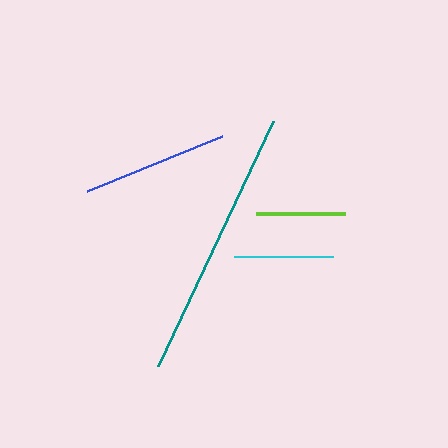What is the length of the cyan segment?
The cyan segment is approximately 99 pixels long.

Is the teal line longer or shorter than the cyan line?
The teal line is longer than the cyan line.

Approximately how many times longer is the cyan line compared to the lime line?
The cyan line is approximately 1.1 times the length of the lime line.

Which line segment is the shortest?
The lime line is the shortest at approximately 88 pixels.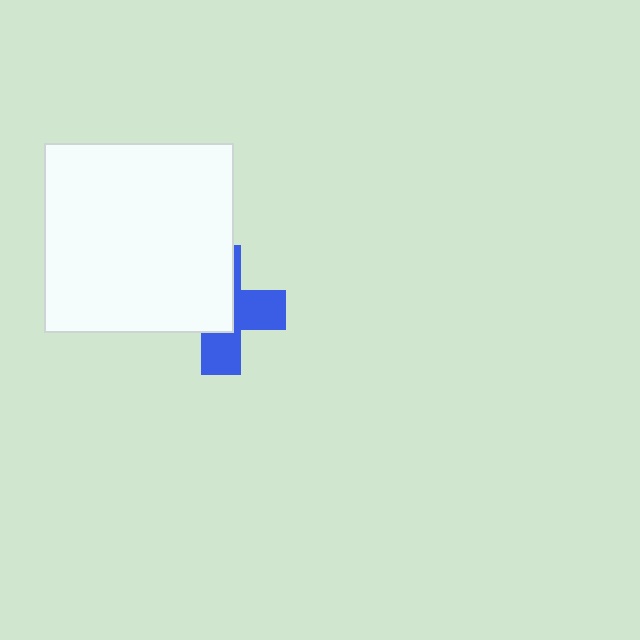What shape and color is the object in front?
The object in front is a white square.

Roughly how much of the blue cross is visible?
About half of it is visible (roughly 47%).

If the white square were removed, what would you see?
You would see the complete blue cross.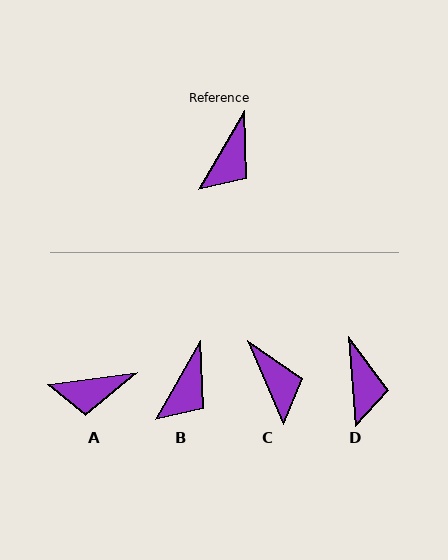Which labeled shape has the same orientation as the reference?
B.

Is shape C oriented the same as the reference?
No, it is off by about 54 degrees.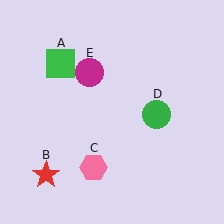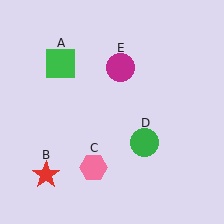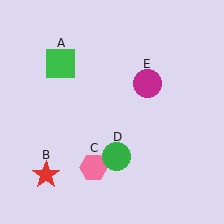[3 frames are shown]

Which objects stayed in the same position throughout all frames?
Green square (object A) and red star (object B) and pink hexagon (object C) remained stationary.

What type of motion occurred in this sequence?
The green circle (object D), magenta circle (object E) rotated clockwise around the center of the scene.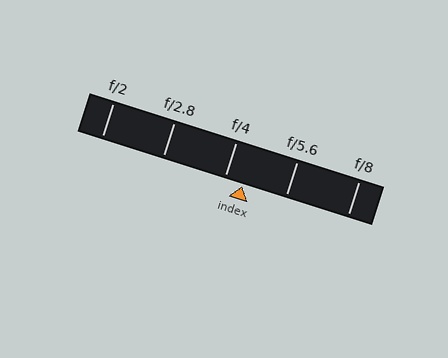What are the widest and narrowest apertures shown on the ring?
The widest aperture shown is f/2 and the narrowest is f/8.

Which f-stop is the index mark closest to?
The index mark is closest to f/4.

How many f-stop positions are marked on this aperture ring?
There are 5 f-stop positions marked.